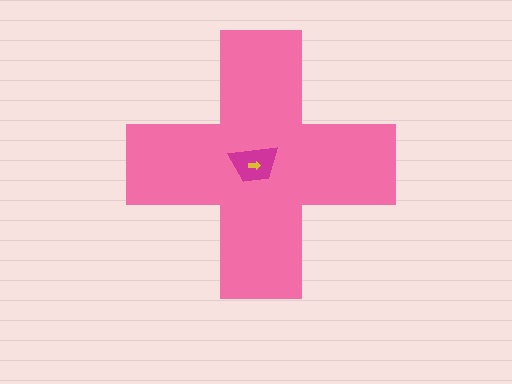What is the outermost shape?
The pink cross.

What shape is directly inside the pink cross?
The magenta trapezoid.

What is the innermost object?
The yellow arrow.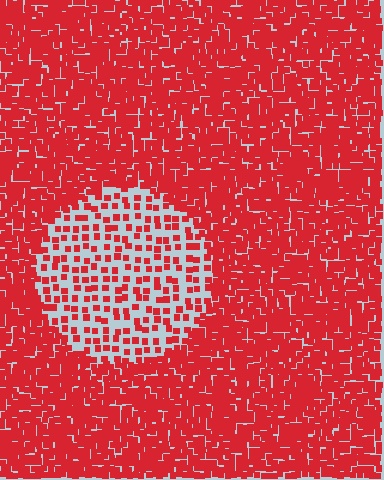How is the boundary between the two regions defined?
The boundary is defined by a change in element density (approximately 2.8x ratio). All elements are the same color, size, and shape.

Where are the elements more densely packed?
The elements are more densely packed outside the circle boundary.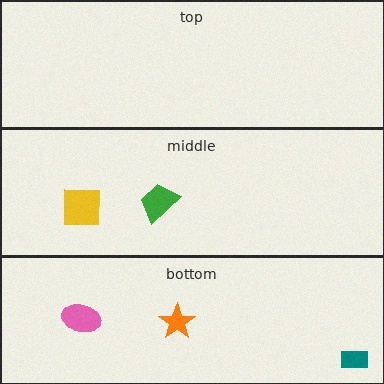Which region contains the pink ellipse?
The bottom region.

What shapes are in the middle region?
The yellow square, the green trapezoid.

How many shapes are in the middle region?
2.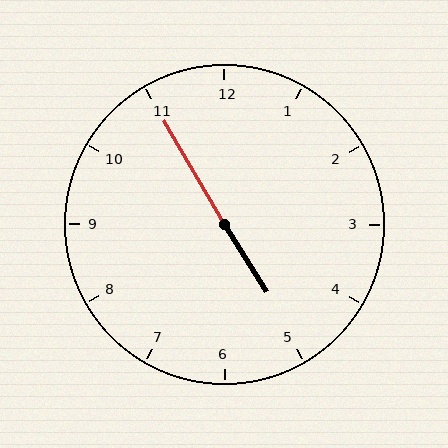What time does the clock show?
4:55.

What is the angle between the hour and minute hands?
Approximately 178 degrees.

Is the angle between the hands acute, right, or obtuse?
It is obtuse.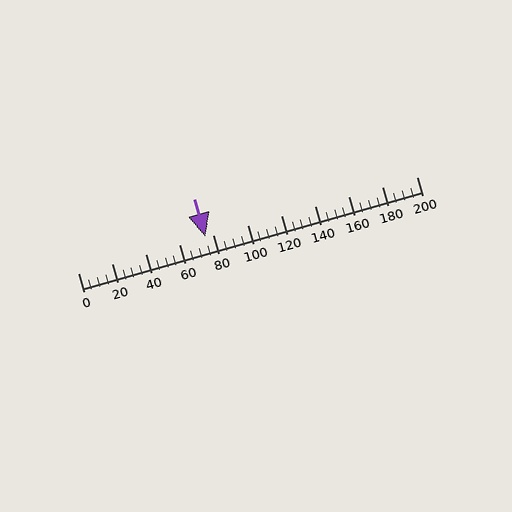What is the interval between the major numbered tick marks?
The major tick marks are spaced 20 units apart.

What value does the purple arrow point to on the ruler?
The purple arrow points to approximately 75.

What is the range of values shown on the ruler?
The ruler shows values from 0 to 200.